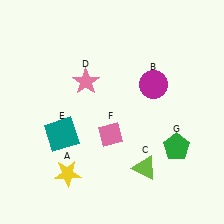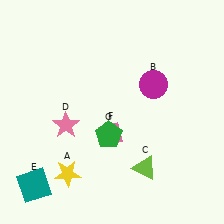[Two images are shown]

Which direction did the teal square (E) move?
The teal square (E) moved down.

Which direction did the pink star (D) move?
The pink star (D) moved down.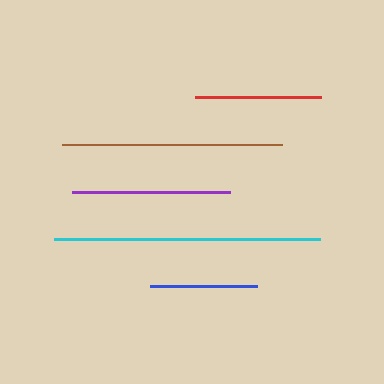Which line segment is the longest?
The cyan line is the longest at approximately 266 pixels.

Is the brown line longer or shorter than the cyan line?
The cyan line is longer than the brown line.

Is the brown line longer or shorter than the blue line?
The brown line is longer than the blue line.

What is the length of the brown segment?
The brown segment is approximately 220 pixels long.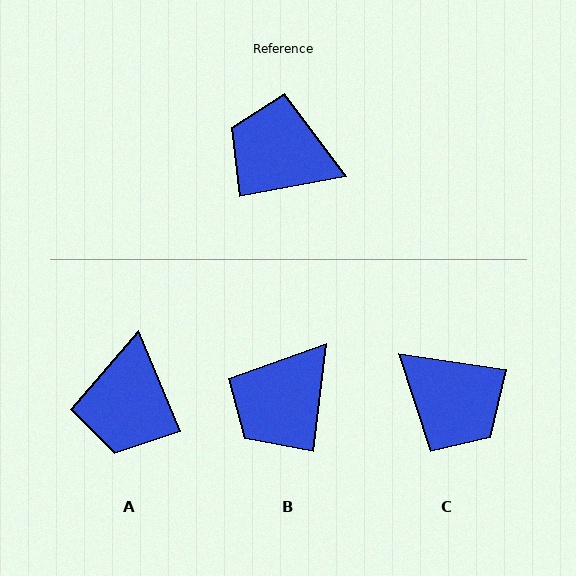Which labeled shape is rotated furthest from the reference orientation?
C, about 161 degrees away.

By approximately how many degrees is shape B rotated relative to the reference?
Approximately 73 degrees counter-clockwise.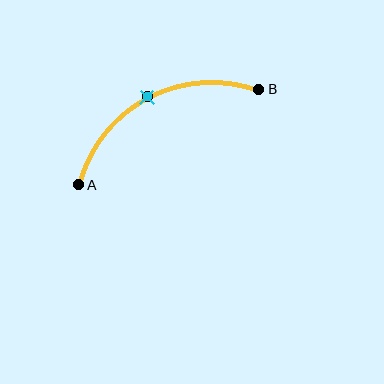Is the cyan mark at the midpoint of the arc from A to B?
Yes. The cyan mark lies on the arc at equal arc-length from both A and B — it is the arc midpoint.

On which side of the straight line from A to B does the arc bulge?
The arc bulges above the straight line connecting A and B.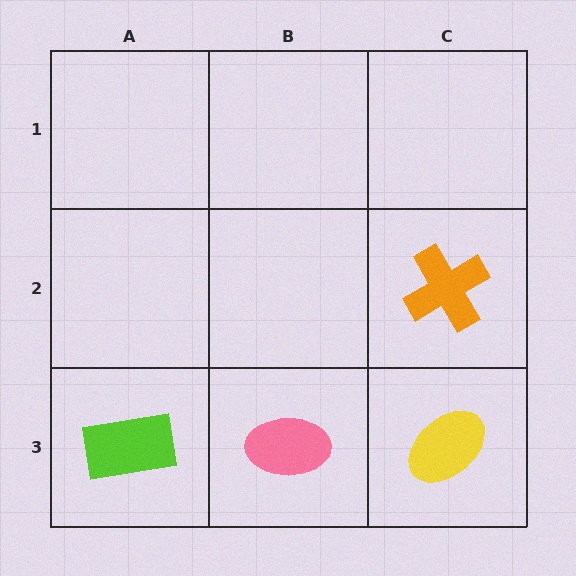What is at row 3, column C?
A yellow ellipse.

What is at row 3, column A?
A lime rectangle.